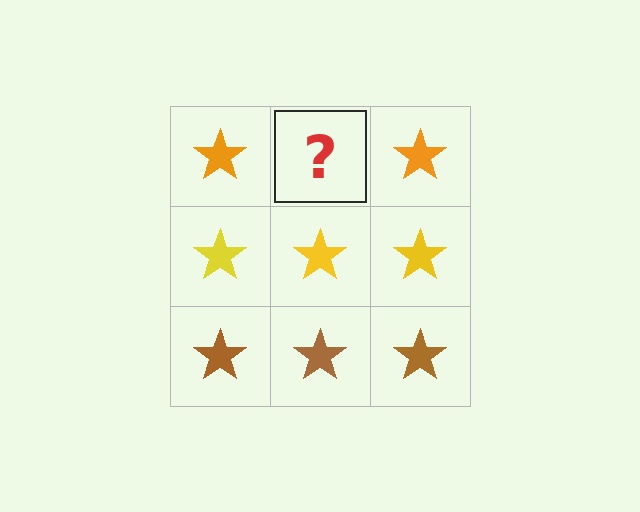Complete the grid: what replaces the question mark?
The question mark should be replaced with an orange star.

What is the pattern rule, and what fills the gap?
The rule is that each row has a consistent color. The gap should be filled with an orange star.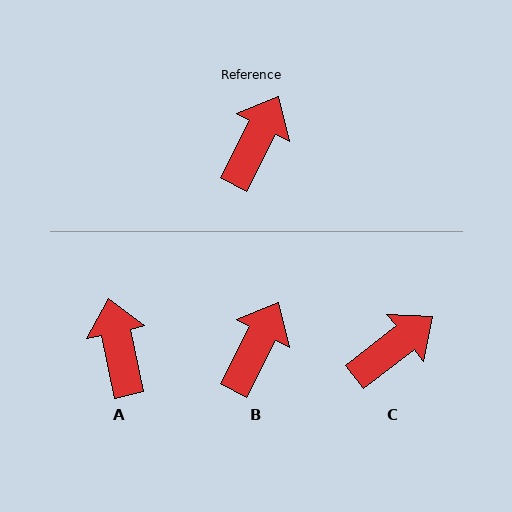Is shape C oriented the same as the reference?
No, it is off by about 25 degrees.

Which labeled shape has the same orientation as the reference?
B.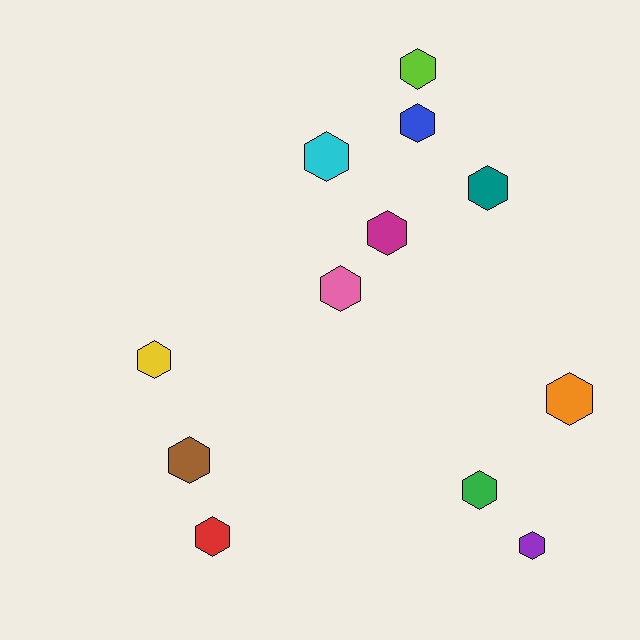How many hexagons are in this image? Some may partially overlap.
There are 12 hexagons.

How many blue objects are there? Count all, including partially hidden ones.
There is 1 blue object.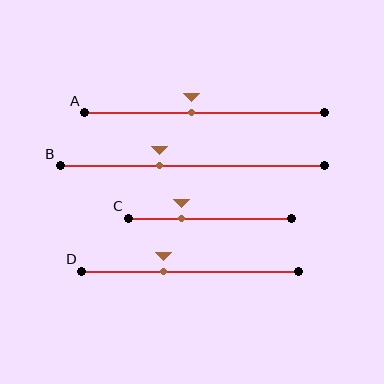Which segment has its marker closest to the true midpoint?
Segment A has its marker closest to the true midpoint.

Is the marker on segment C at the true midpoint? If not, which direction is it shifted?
No, the marker on segment C is shifted to the left by about 17% of the segment length.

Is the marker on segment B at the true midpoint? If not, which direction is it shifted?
No, the marker on segment B is shifted to the left by about 12% of the segment length.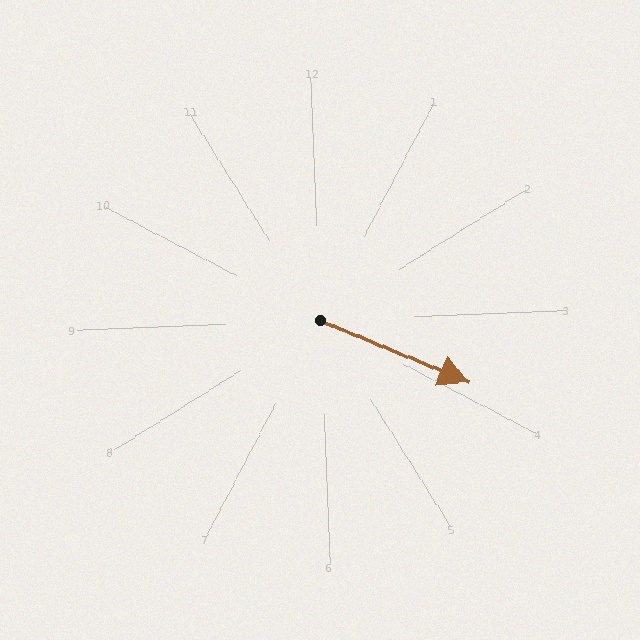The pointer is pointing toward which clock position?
Roughly 4 o'clock.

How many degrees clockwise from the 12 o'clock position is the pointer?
Approximately 115 degrees.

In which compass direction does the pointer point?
Southeast.